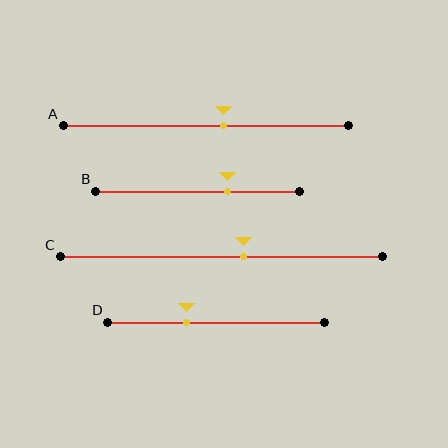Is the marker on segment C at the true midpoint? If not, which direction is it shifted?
No, the marker on segment C is shifted to the right by about 7% of the segment length.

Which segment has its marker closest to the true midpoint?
Segment A has its marker closest to the true midpoint.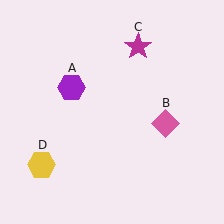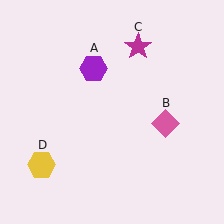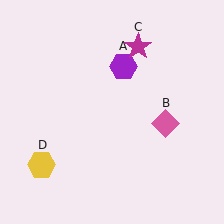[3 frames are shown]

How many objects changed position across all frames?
1 object changed position: purple hexagon (object A).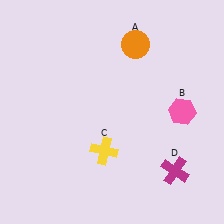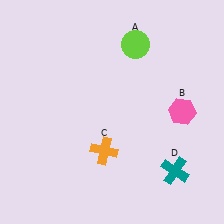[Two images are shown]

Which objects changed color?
A changed from orange to lime. C changed from yellow to orange. D changed from magenta to teal.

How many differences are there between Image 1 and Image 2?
There are 3 differences between the two images.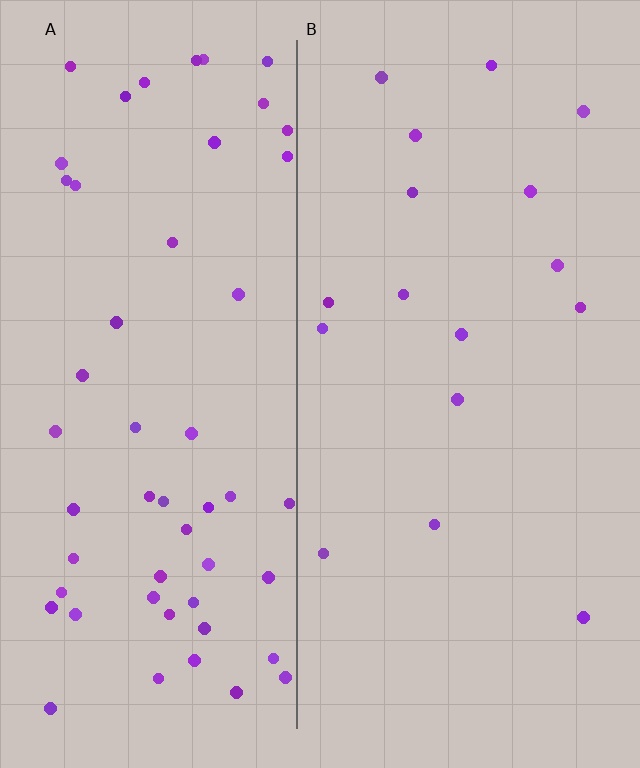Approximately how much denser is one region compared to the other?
Approximately 3.3× — region A over region B.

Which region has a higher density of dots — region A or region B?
A (the left).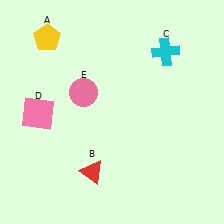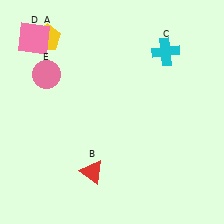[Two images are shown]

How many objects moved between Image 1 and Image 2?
2 objects moved between the two images.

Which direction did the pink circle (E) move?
The pink circle (E) moved left.